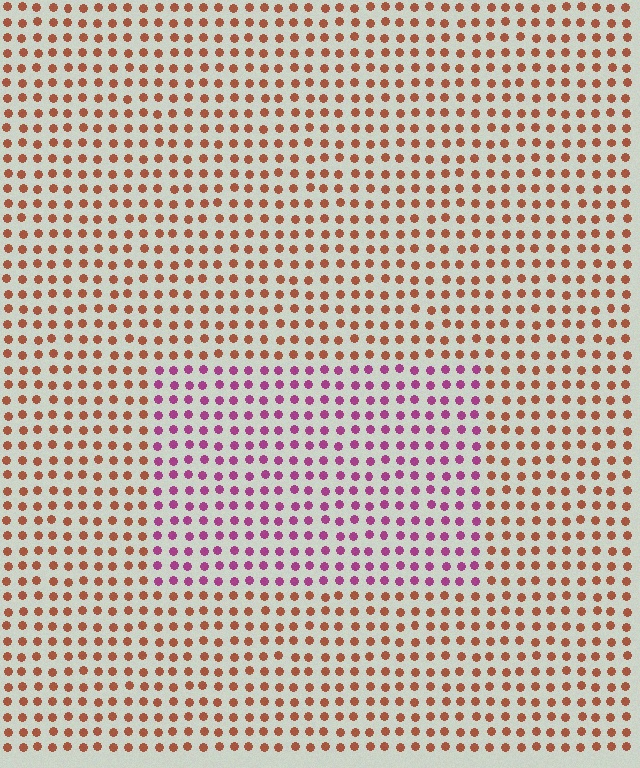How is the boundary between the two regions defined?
The boundary is defined purely by a slight shift in hue (about 57 degrees). Spacing, size, and orientation are identical on both sides.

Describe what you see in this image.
The image is filled with small brown elements in a uniform arrangement. A rectangle-shaped region is visible where the elements are tinted to a slightly different hue, forming a subtle color boundary.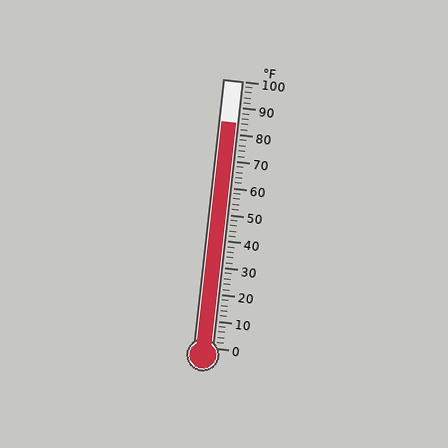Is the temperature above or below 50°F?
The temperature is above 50°F.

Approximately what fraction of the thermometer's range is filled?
The thermometer is filled to approximately 85% of its range.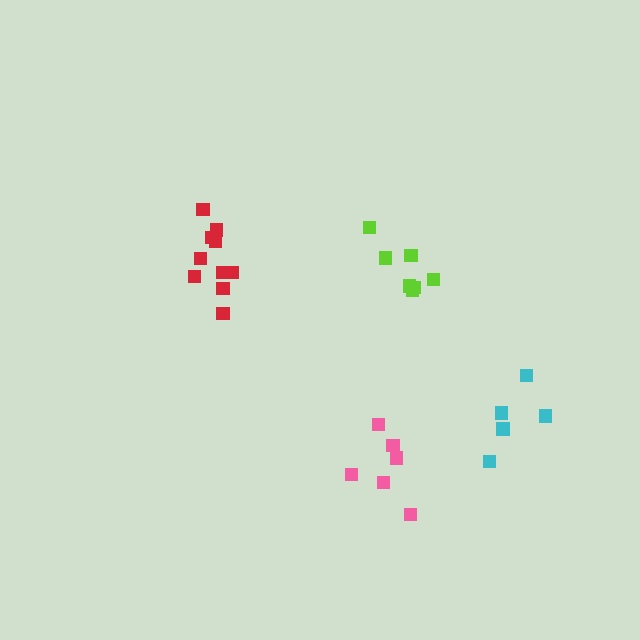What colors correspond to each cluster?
The clusters are colored: red, pink, lime, cyan.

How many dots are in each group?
Group 1: 10 dots, Group 2: 6 dots, Group 3: 7 dots, Group 4: 5 dots (28 total).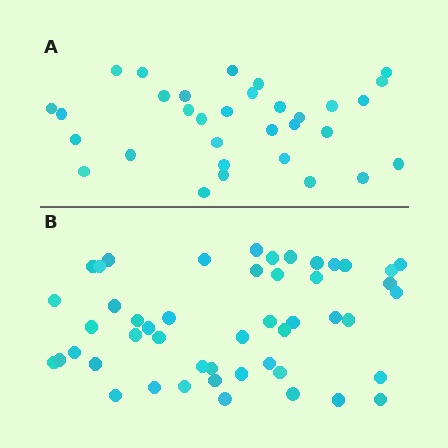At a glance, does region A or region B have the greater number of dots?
Region B (the bottom region) has more dots.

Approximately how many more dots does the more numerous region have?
Region B has approximately 15 more dots than region A.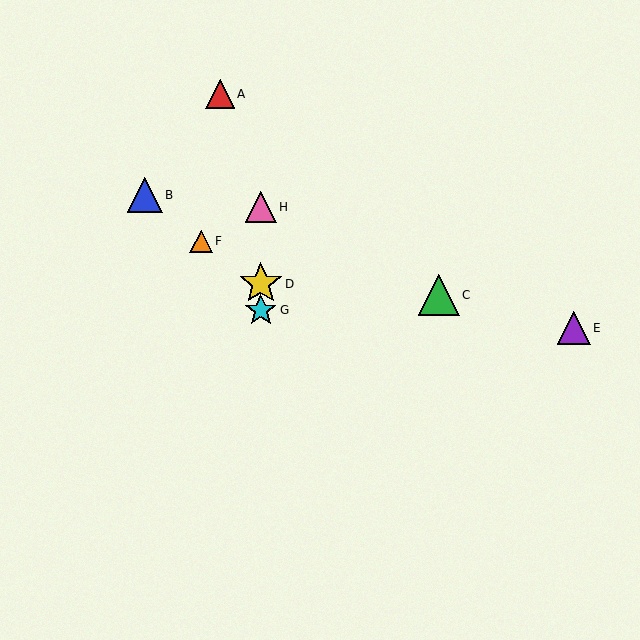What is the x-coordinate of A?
Object A is at x≈220.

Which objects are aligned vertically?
Objects D, G, H are aligned vertically.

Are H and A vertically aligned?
No, H is at x≈261 and A is at x≈220.